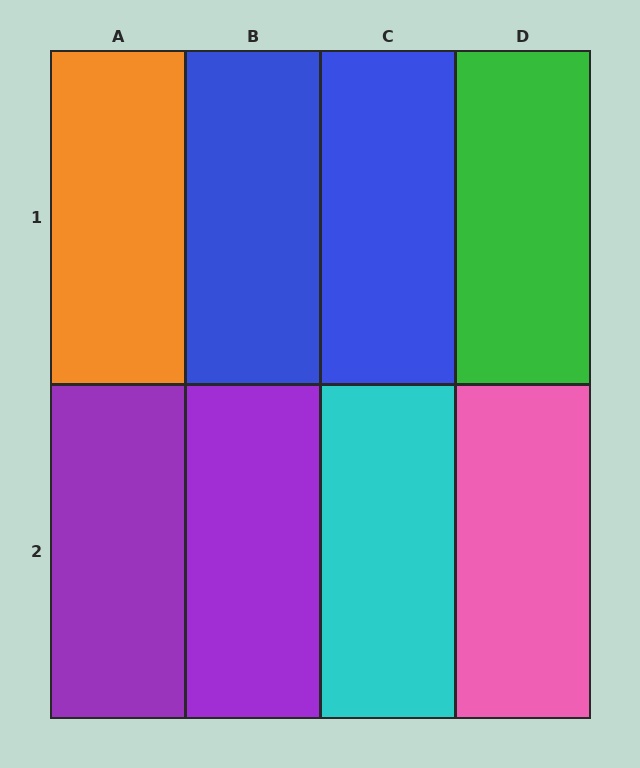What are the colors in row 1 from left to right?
Orange, blue, blue, green.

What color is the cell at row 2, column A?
Purple.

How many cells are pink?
1 cell is pink.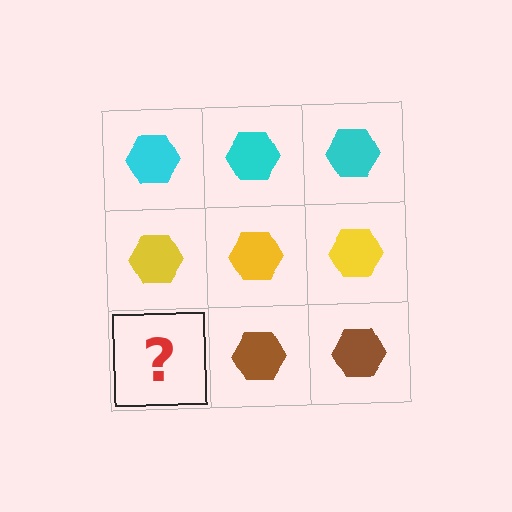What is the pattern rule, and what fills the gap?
The rule is that each row has a consistent color. The gap should be filled with a brown hexagon.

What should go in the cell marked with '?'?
The missing cell should contain a brown hexagon.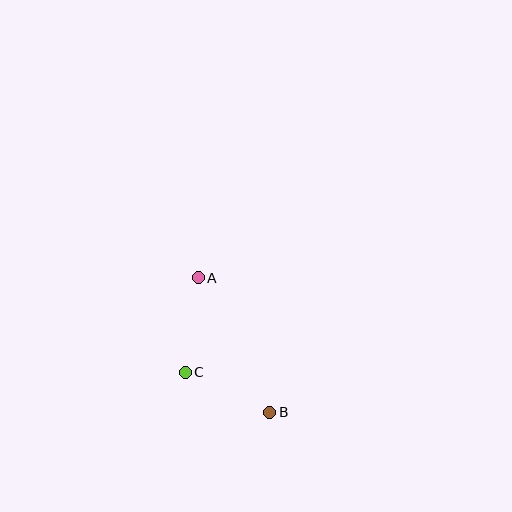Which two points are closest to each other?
Points B and C are closest to each other.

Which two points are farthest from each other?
Points A and B are farthest from each other.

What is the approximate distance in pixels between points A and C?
The distance between A and C is approximately 95 pixels.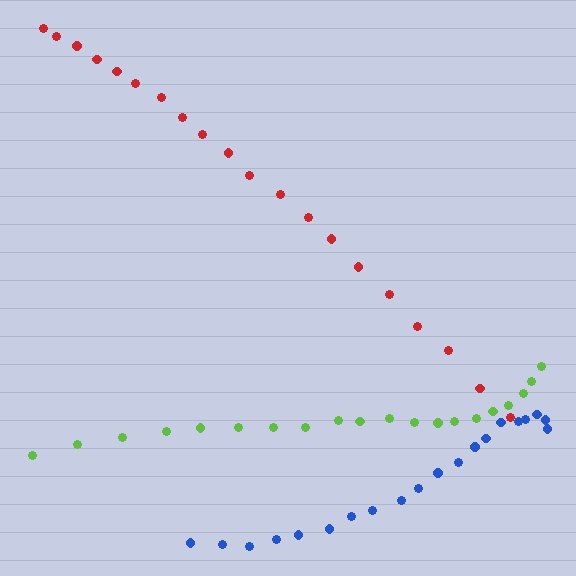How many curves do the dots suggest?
There are 3 distinct paths.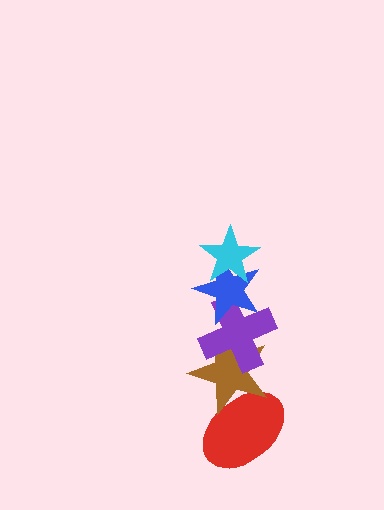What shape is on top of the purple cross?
The blue star is on top of the purple cross.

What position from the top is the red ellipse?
The red ellipse is 5th from the top.